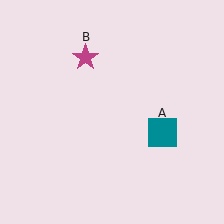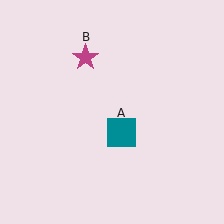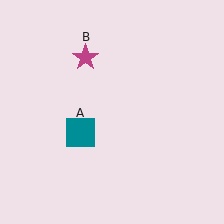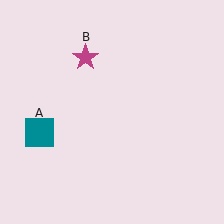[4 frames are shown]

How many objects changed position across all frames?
1 object changed position: teal square (object A).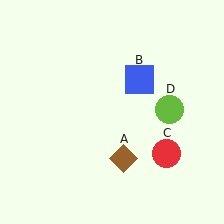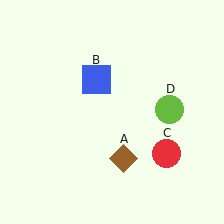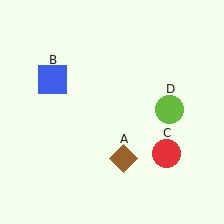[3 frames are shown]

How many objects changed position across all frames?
1 object changed position: blue square (object B).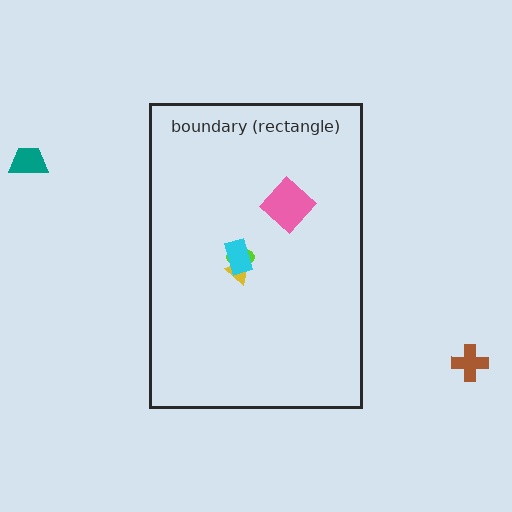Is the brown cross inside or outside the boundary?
Outside.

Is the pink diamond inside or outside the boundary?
Inside.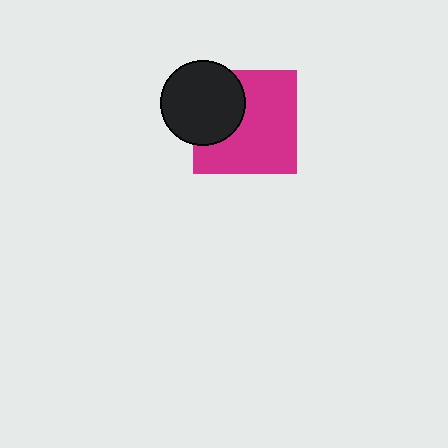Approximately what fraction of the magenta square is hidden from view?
Roughly 32% of the magenta square is hidden behind the black circle.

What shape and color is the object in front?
The object in front is a black circle.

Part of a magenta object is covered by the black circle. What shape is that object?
It is a square.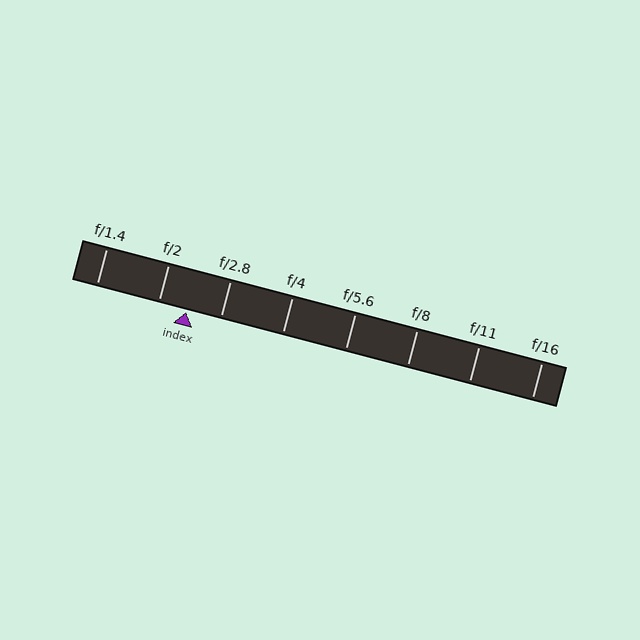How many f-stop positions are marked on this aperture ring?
There are 8 f-stop positions marked.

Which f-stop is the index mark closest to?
The index mark is closest to f/2.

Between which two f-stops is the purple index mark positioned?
The index mark is between f/2 and f/2.8.